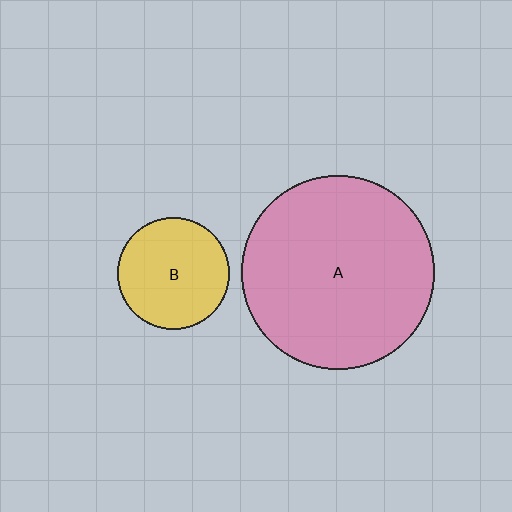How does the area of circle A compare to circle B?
Approximately 3.0 times.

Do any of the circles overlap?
No, none of the circles overlap.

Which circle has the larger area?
Circle A (pink).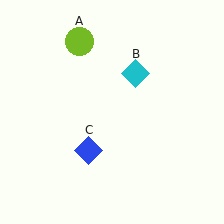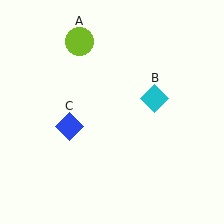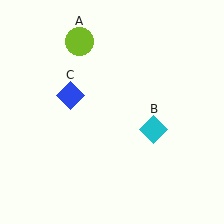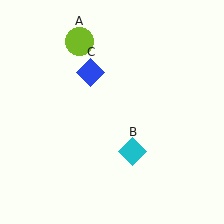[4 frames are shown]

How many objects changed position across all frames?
2 objects changed position: cyan diamond (object B), blue diamond (object C).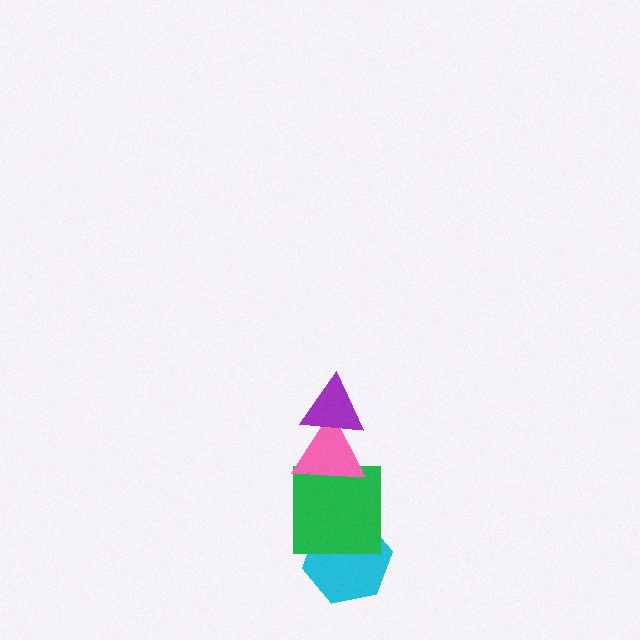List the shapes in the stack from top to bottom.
From top to bottom: the purple triangle, the pink triangle, the green square, the cyan hexagon.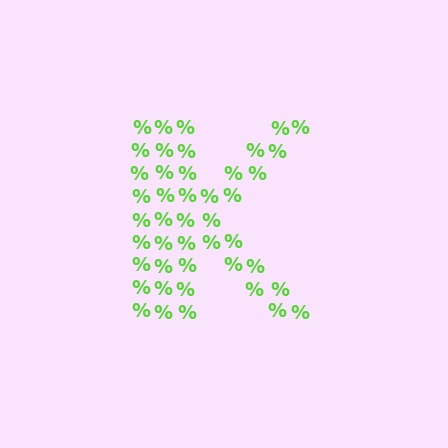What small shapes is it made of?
It is made of small percent signs.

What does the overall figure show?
The overall figure shows the letter K.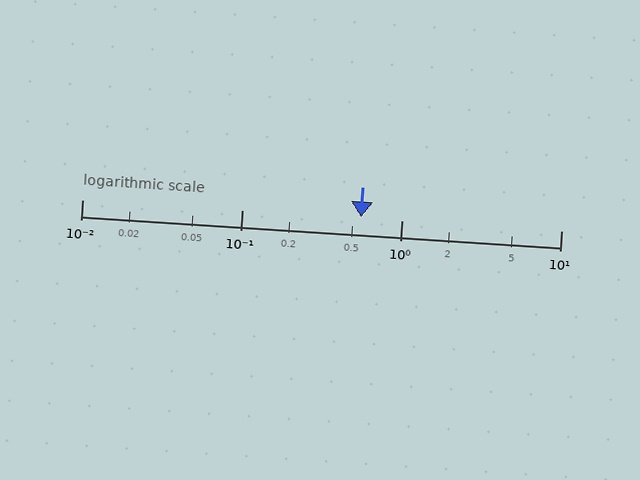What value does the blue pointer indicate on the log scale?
The pointer indicates approximately 0.56.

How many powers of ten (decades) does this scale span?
The scale spans 3 decades, from 0.01 to 10.